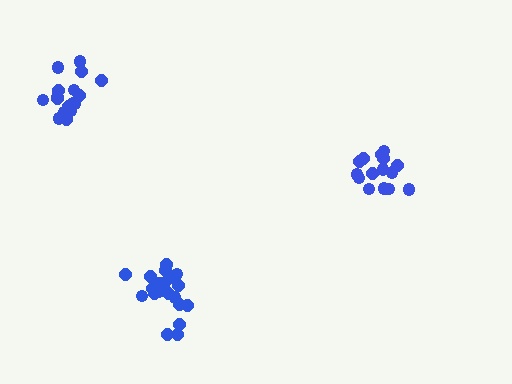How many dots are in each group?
Group 1: 19 dots, Group 2: 15 dots, Group 3: 21 dots (55 total).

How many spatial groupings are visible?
There are 3 spatial groupings.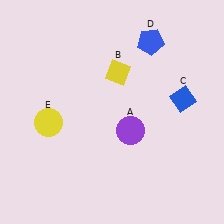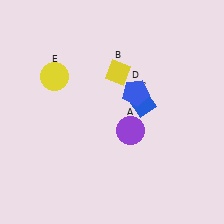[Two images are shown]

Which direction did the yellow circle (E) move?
The yellow circle (E) moved up.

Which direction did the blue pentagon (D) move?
The blue pentagon (D) moved down.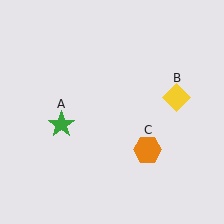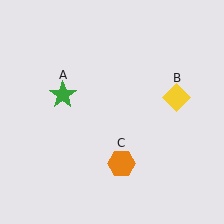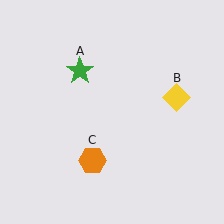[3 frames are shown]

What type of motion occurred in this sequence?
The green star (object A), orange hexagon (object C) rotated clockwise around the center of the scene.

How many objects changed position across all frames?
2 objects changed position: green star (object A), orange hexagon (object C).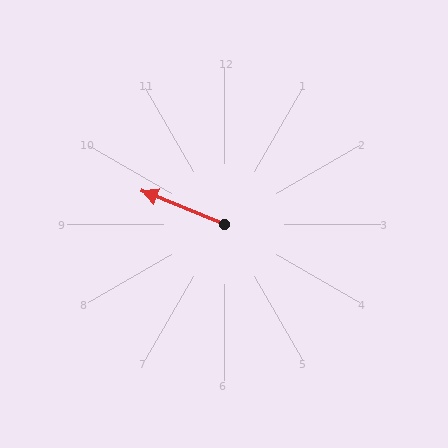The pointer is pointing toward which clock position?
Roughly 10 o'clock.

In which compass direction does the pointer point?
West.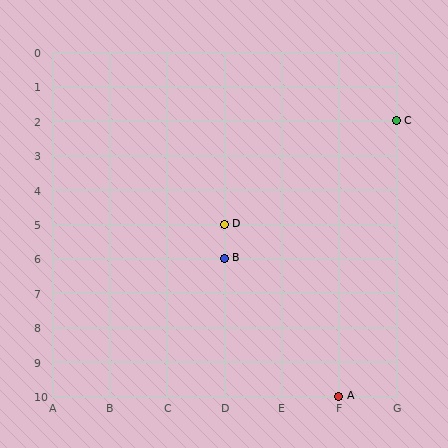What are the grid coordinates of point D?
Point D is at grid coordinates (D, 5).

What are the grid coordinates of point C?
Point C is at grid coordinates (G, 2).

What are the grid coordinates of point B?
Point B is at grid coordinates (D, 6).